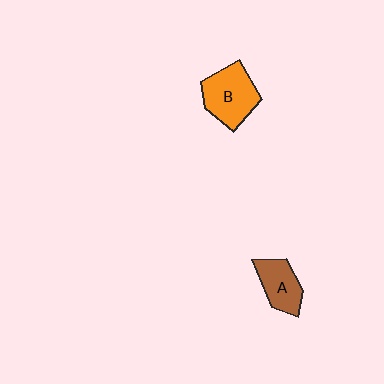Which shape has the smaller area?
Shape A (brown).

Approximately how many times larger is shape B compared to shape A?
Approximately 1.4 times.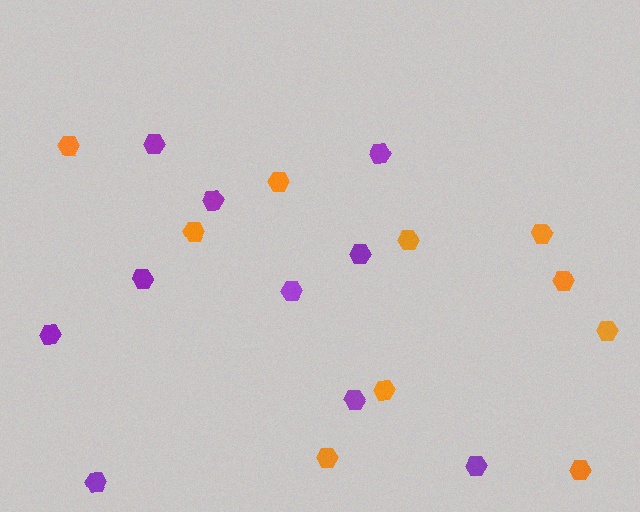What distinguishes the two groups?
There are 2 groups: one group of orange hexagons (10) and one group of purple hexagons (10).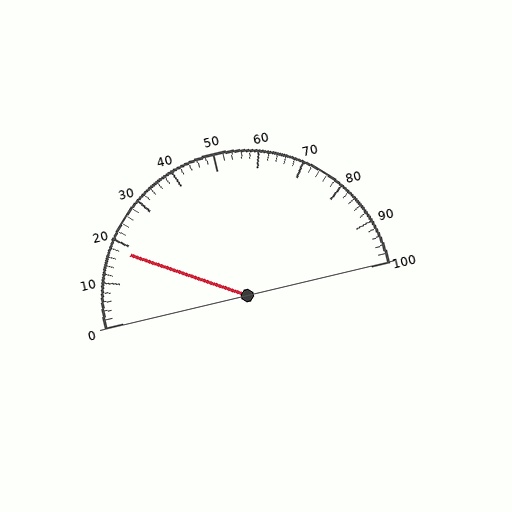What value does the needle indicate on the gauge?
The needle indicates approximately 18.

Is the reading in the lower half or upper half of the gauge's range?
The reading is in the lower half of the range (0 to 100).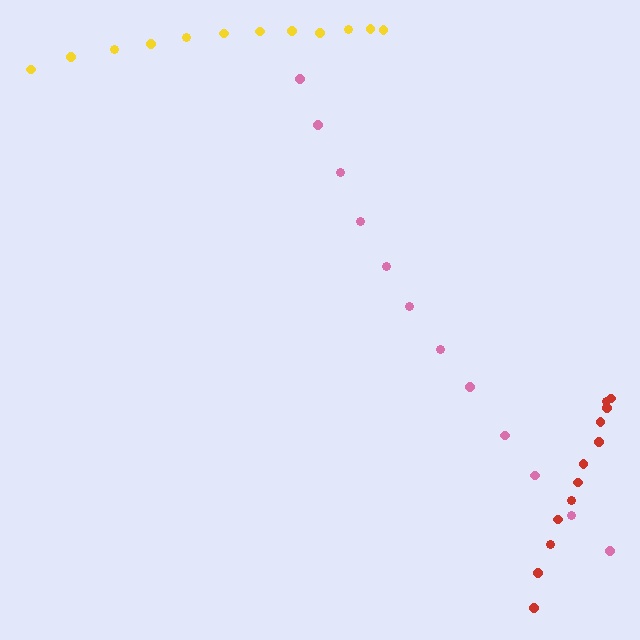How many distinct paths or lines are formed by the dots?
There are 3 distinct paths.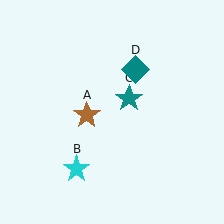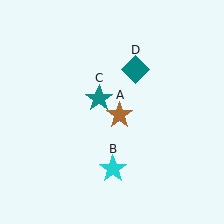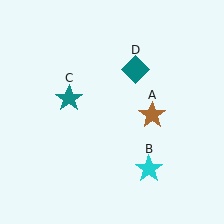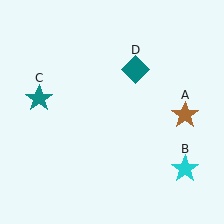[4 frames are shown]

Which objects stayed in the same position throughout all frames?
Teal diamond (object D) remained stationary.